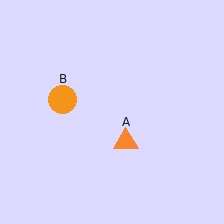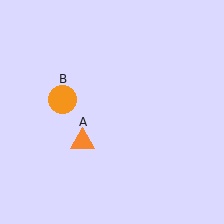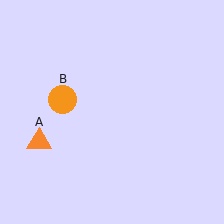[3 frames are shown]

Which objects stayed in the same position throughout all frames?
Orange circle (object B) remained stationary.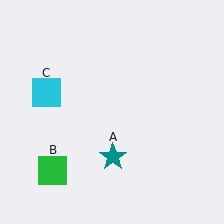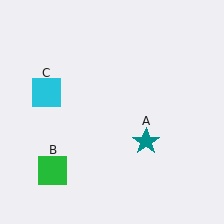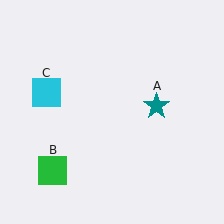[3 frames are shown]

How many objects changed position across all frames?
1 object changed position: teal star (object A).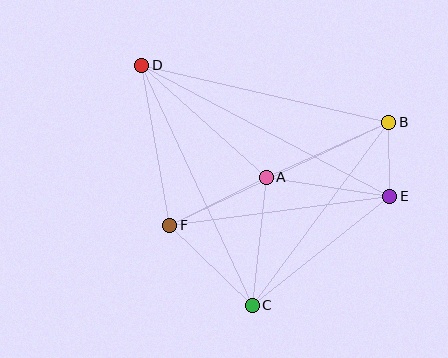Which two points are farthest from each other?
Points D and E are farthest from each other.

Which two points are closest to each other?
Points B and E are closest to each other.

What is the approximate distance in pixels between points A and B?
The distance between A and B is approximately 134 pixels.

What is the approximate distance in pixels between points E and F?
The distance between E and F is approximately 222 pixels.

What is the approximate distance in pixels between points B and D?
The distance between B and D is approximately 254 pixels.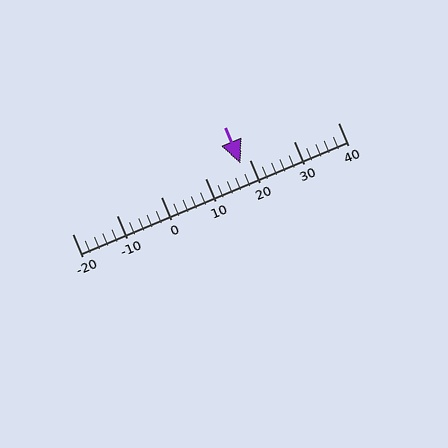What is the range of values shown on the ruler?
The ruler shows values from -20 to 40.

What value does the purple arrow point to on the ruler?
The purple arrow points to approximately 18.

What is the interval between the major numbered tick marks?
The major tick marks are spaced 10 units apart.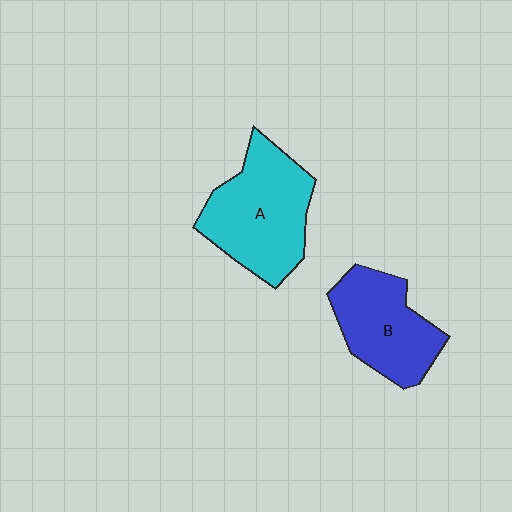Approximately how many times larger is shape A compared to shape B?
Approximately 1.3 times.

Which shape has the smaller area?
Shape B (blue).